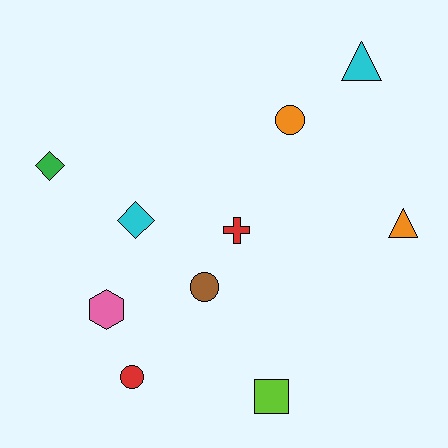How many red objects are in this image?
There are 2 red objects.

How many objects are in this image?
There are 10 objects.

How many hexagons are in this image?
There is 1 hexagon.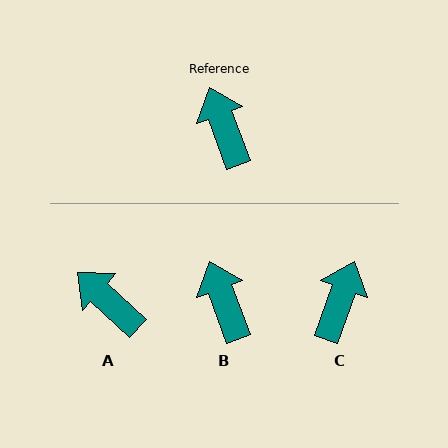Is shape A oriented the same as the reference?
No, it is off by about 27 degrees.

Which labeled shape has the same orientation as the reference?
B.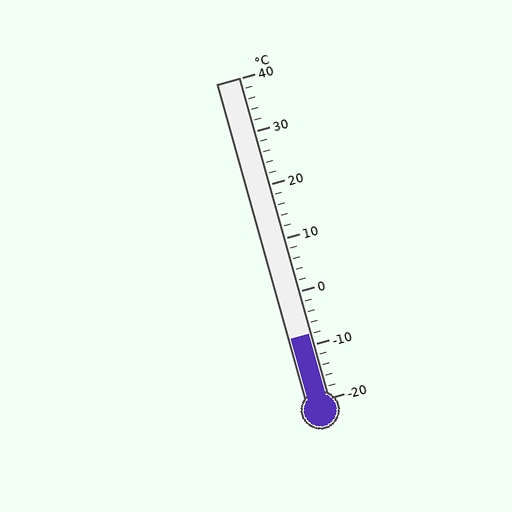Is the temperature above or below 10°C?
The temperature is below 10°C.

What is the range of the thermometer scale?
The thermometer scale ranges from -20°C to 40°C.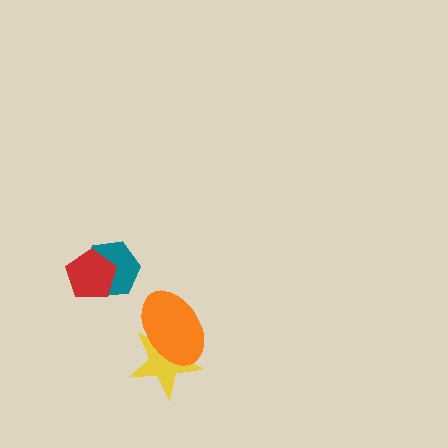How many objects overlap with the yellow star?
1 object overlaps with the yellow star.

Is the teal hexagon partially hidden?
Yes, it is partially covered by another shape.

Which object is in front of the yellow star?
The orange ellipse is in front of the yellow star.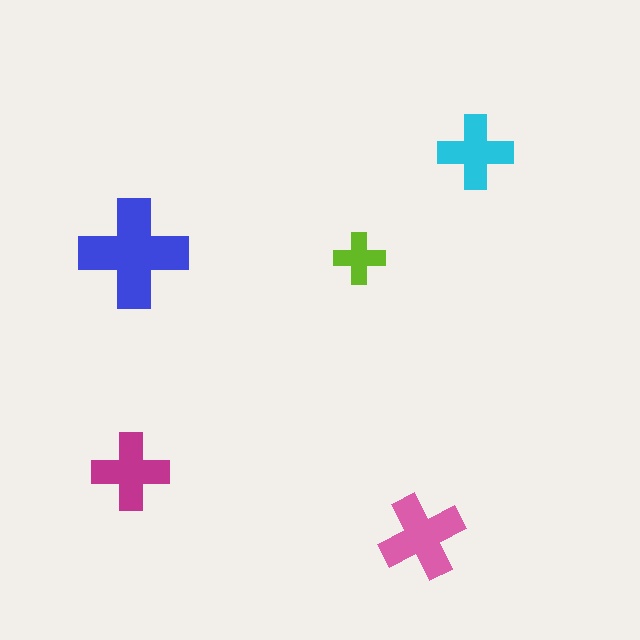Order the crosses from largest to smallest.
the blue one, the pink one, the magenta one, the cyan one, the lime one.